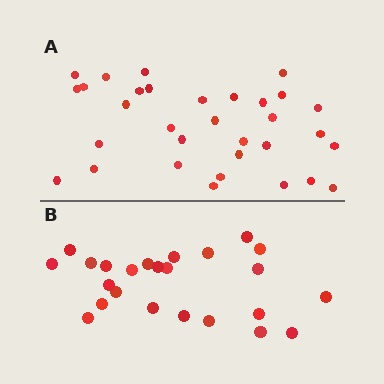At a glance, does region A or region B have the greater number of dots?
Region A (the top region) has more dots.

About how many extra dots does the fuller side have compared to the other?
Region A has roughly 8 or so more dots than region B.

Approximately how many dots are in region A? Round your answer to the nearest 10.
About 30 dots. (The exact count is 32, which rounds to 30.)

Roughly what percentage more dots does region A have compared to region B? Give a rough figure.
About 35% more.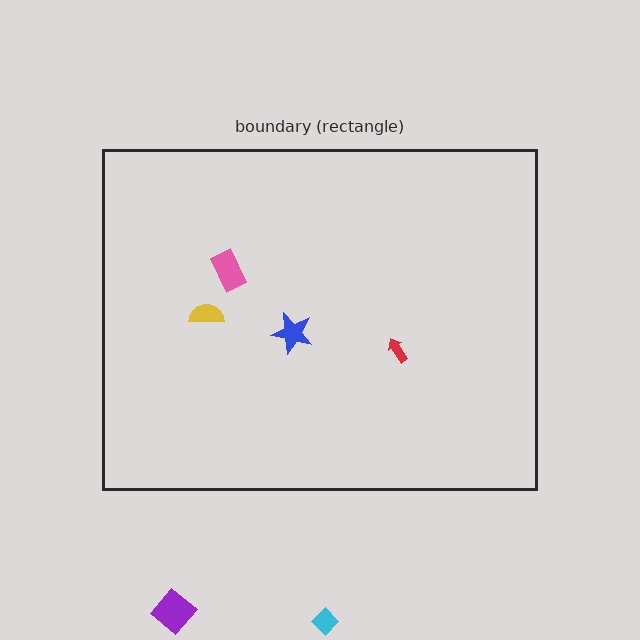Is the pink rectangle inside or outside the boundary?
Inside.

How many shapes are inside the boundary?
4 inside, 2 outside.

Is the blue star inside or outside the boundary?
Inside.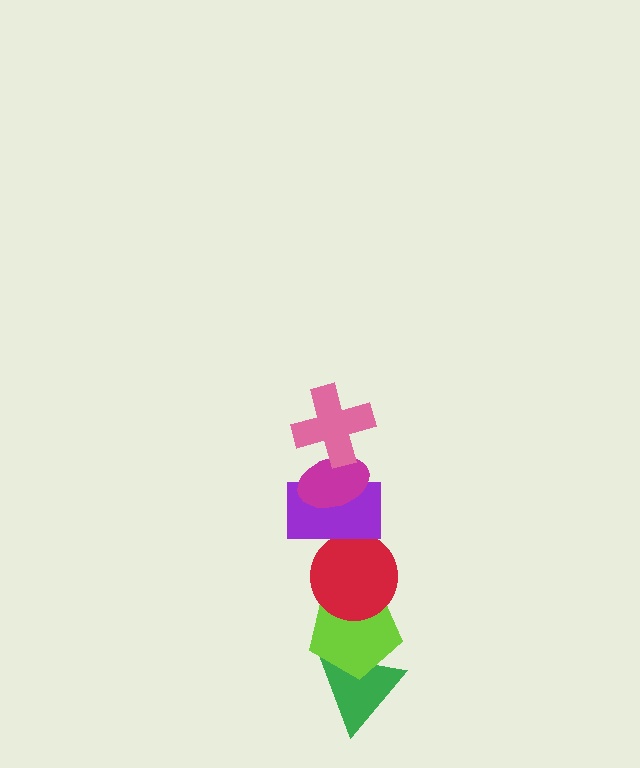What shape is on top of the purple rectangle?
The magenta ellipse is on top of the purple rectangle.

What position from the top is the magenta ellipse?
The magenta ellipse is 2nd from the top.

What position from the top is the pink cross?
The pink cross is 1st from the top.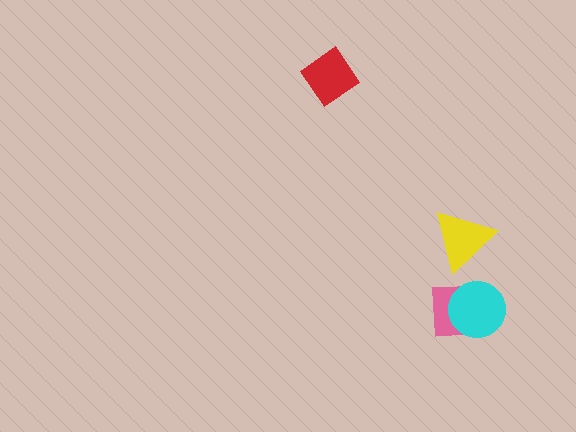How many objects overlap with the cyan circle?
1 object overlaps with the cyan circle.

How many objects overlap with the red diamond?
0 objects overlap with the red diamond.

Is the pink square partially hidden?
Yes, it is partially covered by another shape.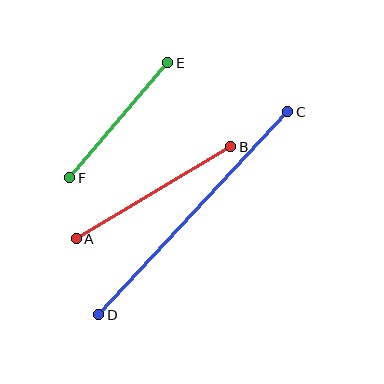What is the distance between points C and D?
The distance is approximately 278 pixels.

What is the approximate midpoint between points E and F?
The midpoint is at approximately (119, 120) pixels.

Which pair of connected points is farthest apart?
Points C and D are farthest apart.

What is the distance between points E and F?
The distance is approximately 151 pixels.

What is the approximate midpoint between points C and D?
The midpoint is at approximately (193, 213) pixels.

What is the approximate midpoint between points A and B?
The midpoint is at approximately (153, 193) pixels.